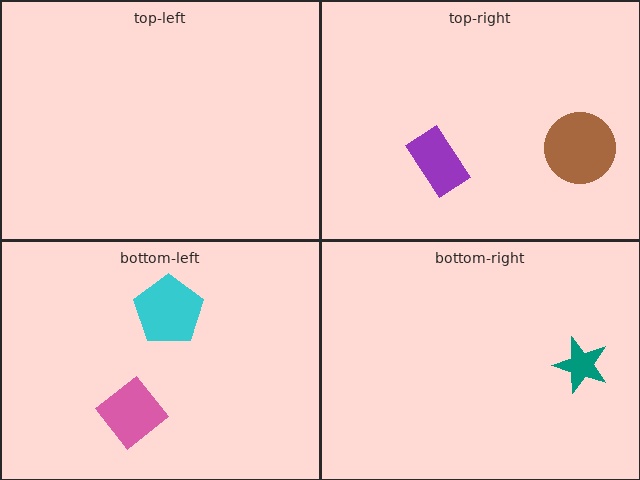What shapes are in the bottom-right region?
The teal star.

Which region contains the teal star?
The bottom-right region.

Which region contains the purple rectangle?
The top-right region.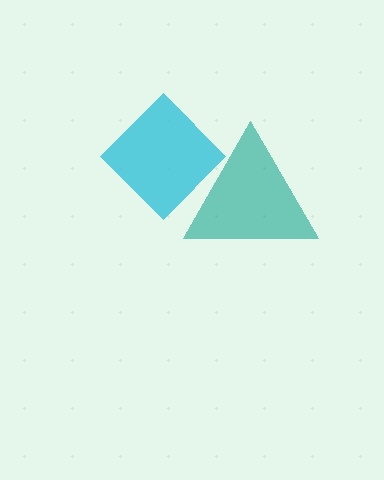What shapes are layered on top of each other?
The layered shapes are: a cyan diamond, a teal triangle.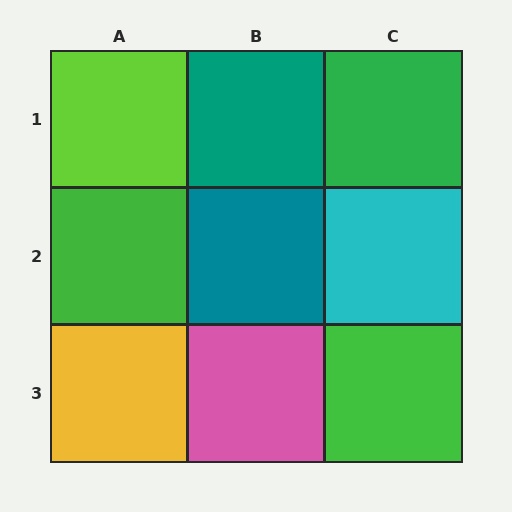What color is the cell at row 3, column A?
Yellow.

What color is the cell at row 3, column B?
Pink.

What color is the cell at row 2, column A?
Green.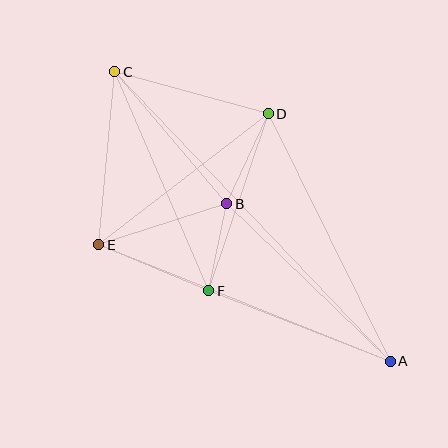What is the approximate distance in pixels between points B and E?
The distance between B and E is approximately 135 pixels.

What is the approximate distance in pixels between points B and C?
The distance between B and C is approximately 173 pixels.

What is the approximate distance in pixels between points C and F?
The distance between C and F is approximately 238 pixels.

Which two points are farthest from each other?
Points A and C are farthest from each other.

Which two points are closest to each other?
Points B and F are closest to each other.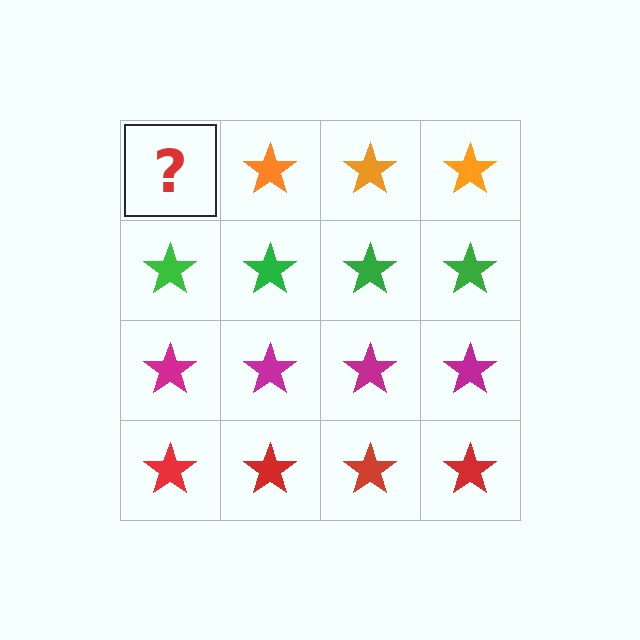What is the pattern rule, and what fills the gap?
The rule is that each row has a consistent color. The gap should be filled with an orange star.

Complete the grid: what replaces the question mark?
The question mark should be replaced with an orange star.